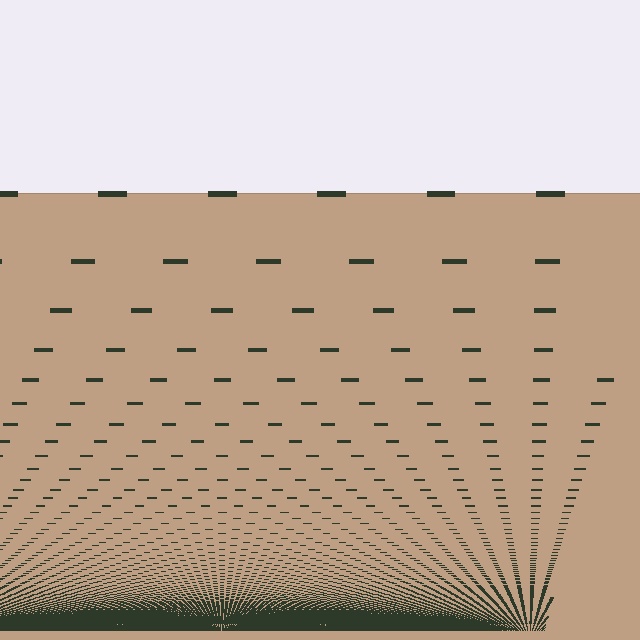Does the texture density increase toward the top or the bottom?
Density increases toward the bottom.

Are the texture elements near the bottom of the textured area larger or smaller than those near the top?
Smaller. The gradient is inverted — elements near the bottom are smaller and denser.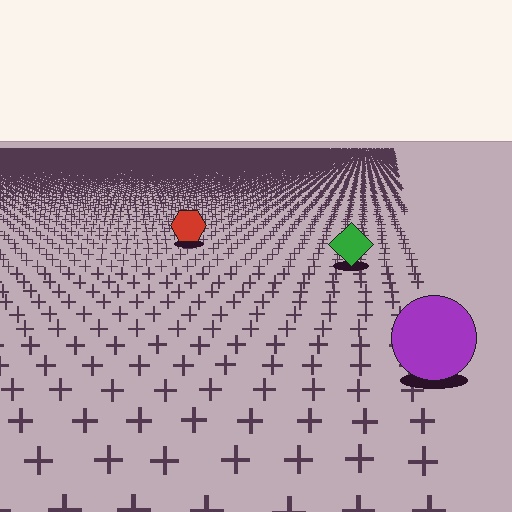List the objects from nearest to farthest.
From nearest to farthest: the purple circle, the green diamond, the red hexagon.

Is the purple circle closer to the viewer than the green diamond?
Yes. The purple circle is closer — you can tell from the texture gradient: the ground texture is coarser near it.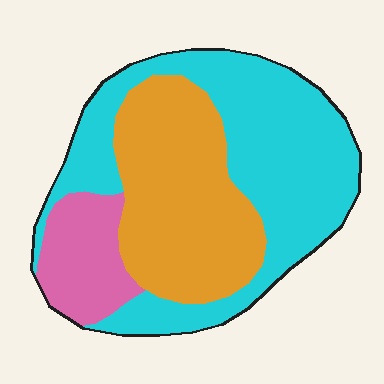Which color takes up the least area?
Pink, at roughly 15%.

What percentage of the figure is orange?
Orange takes up about three eighths (3/8) of the figure.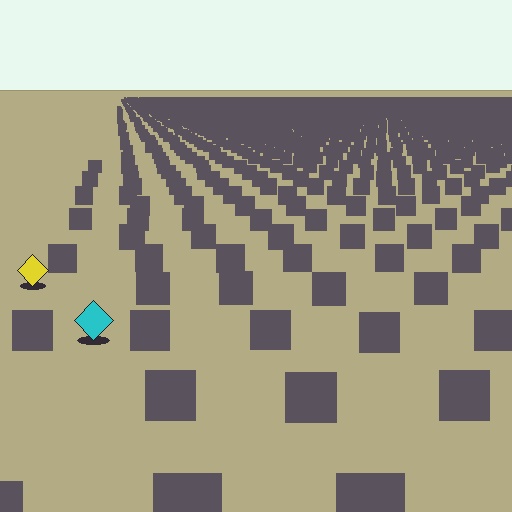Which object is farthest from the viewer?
The yellow diamond is farthest from the viewer. It appears smaller and the ground texture around it is denser.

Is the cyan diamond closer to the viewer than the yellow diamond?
Yes. The cyan diamond is closer — you can tell from the texture gradient: the ground texture is coarser near it.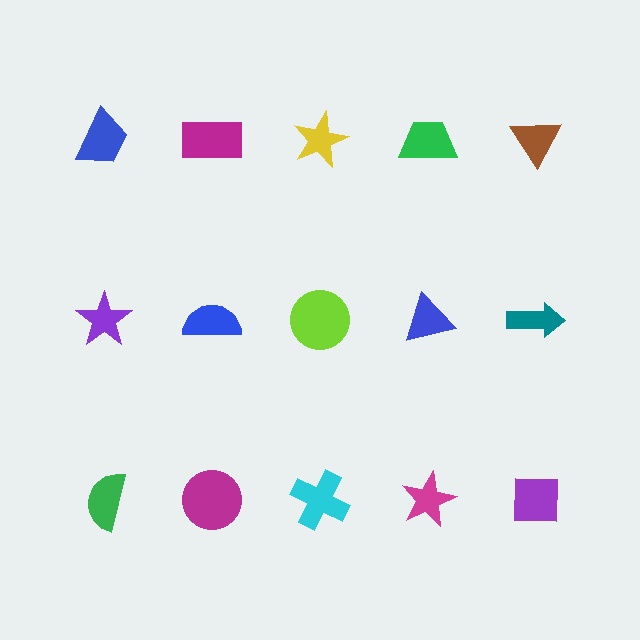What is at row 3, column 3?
A cyan cross.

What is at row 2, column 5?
A teal arrow.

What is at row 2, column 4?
A blue triangle.